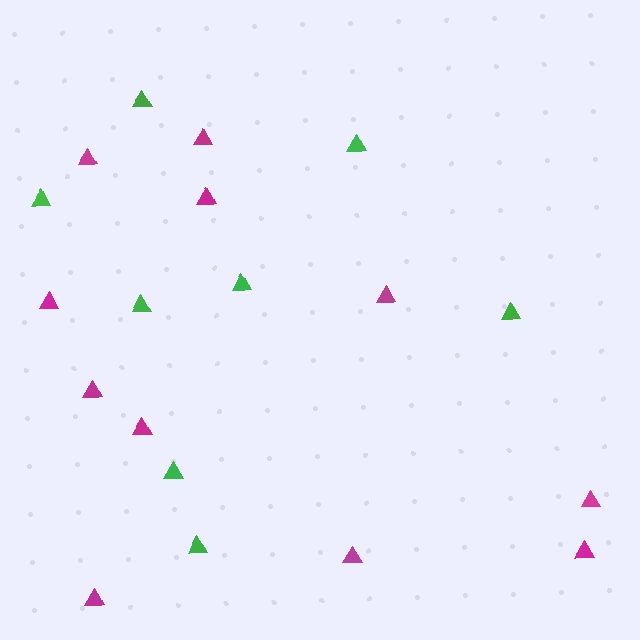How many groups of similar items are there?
There are 2 groups: one group of green triangles (8) and one group of magenta triangles (11).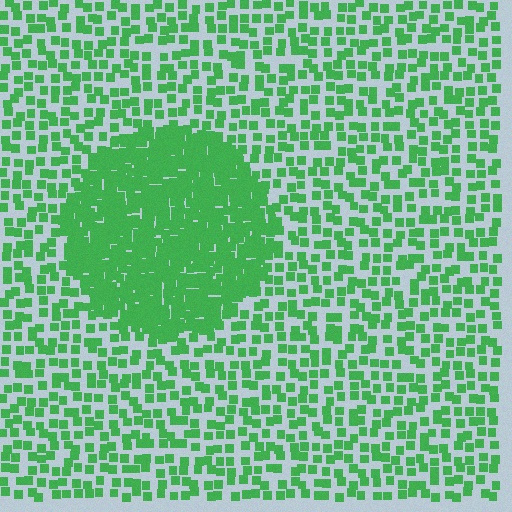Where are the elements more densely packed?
The elements are more densely packed inside the circle boundary.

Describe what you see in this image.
The image contains small green elements arranged at two different densities. A circle-shaped region is visible where the elements are more densely packed than the surrounding area.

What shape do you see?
I see a circle.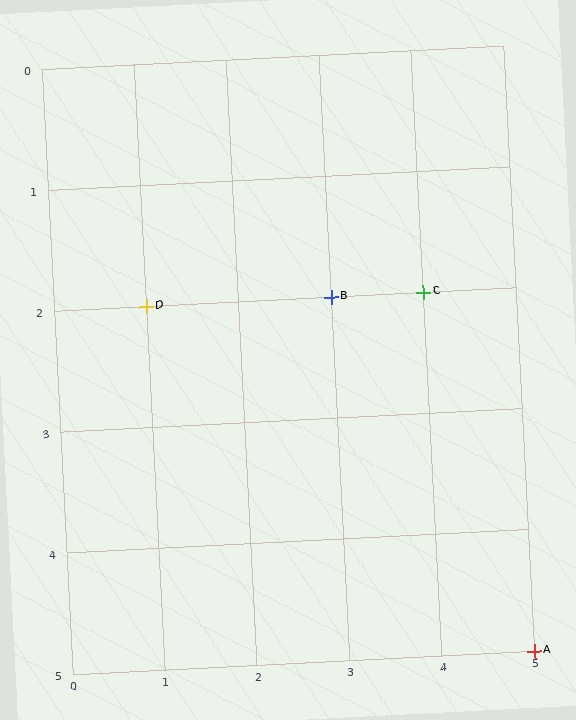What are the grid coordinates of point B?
Point B is at grid coordinates (3, 2).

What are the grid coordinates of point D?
Point D is at grid coordinates (1, 2).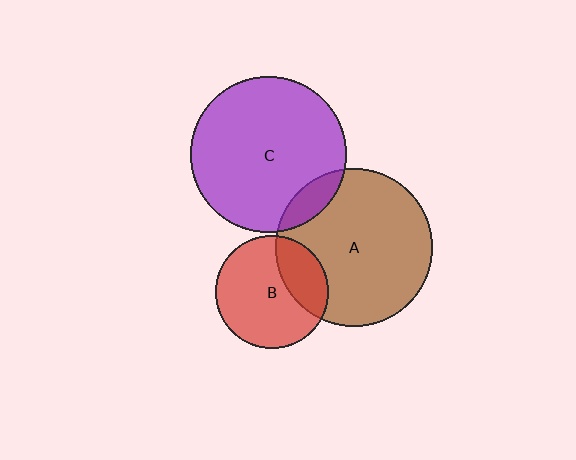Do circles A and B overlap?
Yes.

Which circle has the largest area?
Circle A (brown).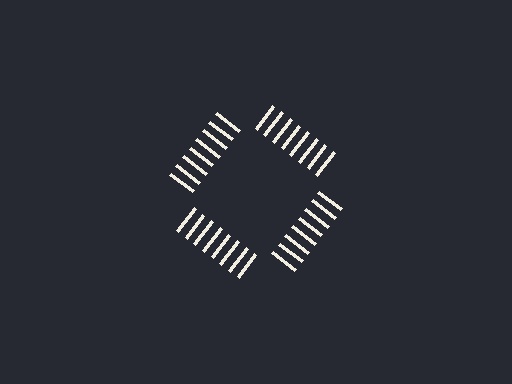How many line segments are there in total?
32 — 8 along each of the 4 edges.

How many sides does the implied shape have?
4 sides — the line-ends trace a square.